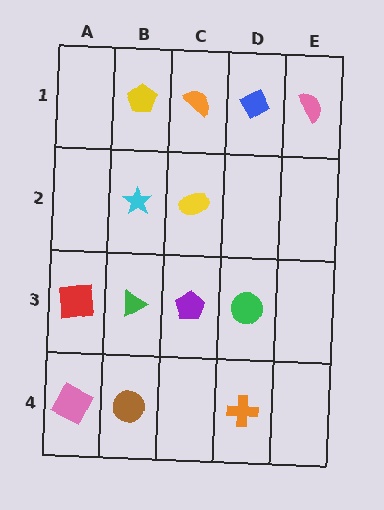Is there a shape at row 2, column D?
No, that cell is empty.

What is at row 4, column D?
An orange cross.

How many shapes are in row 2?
2 shapes.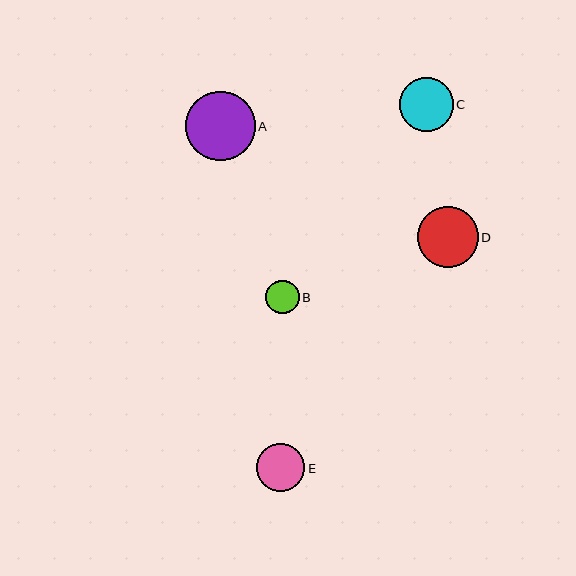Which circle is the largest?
Circle A is the largest with a size of approximately 70 pixels.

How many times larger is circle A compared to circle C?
Circle A is approximately 1.3 times the size of circle C.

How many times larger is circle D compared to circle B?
Circle D is approximately 1.8 times the size of circle B.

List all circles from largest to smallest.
From largest to smallest: A, D, C, E, B.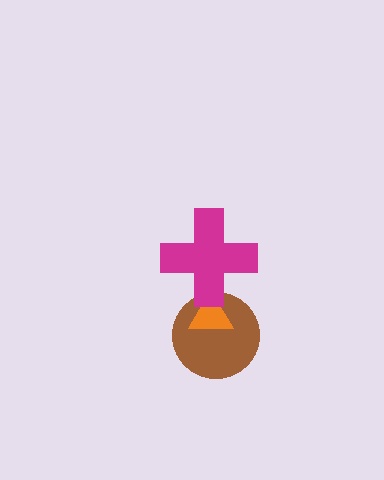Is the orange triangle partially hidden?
Yes, it is partially covered by another shape.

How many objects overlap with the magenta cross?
2 objects overlap with the magenta cross.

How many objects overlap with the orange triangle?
2 objects overlap with the orange triangle.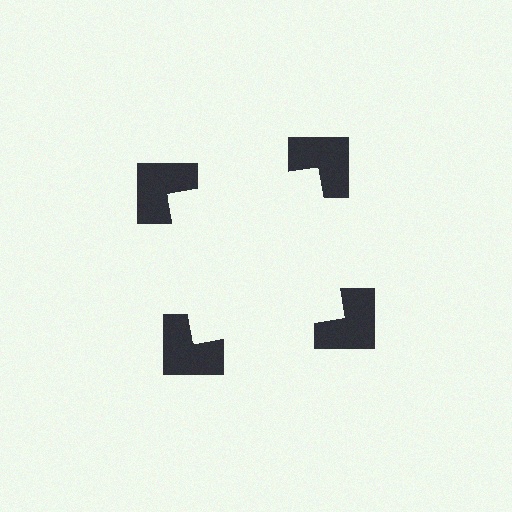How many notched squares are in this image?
There are 4 — one at each vertex of the illusory square.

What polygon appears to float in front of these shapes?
An illusory square — its edges are inferred from the aligned wedge cuts in the notched squares, not physically drawn.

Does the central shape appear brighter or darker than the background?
It typically appears slightly brighter than the background, even though no actual brightness change is drawn.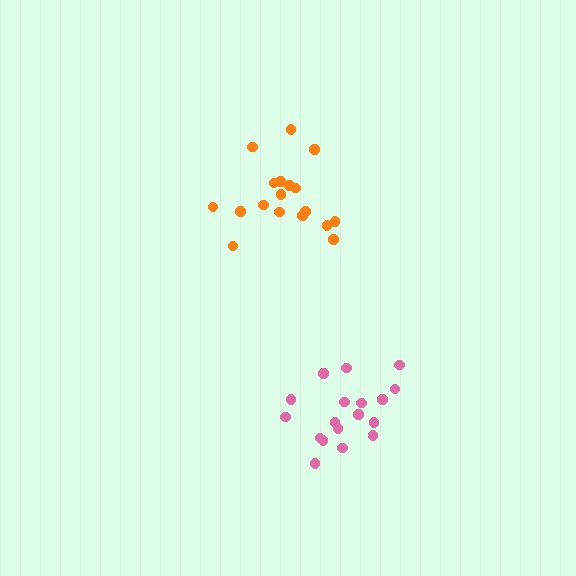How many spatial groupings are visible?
There are 2 spatial groupings.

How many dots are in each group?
Group 1: 18 dots, Group 2: 18 dots (36 total).